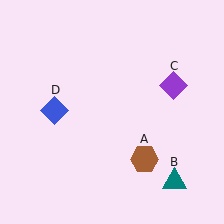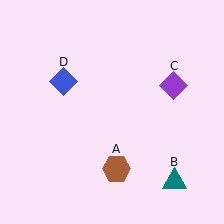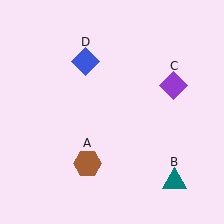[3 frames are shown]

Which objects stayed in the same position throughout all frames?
Teal triangle (object B) and purple diamond (object C) remained stationary.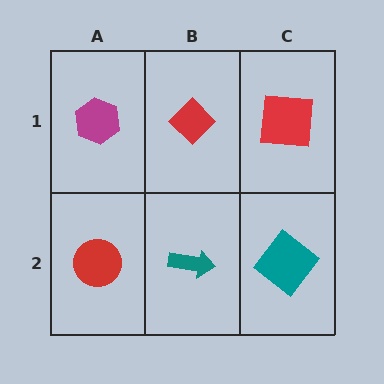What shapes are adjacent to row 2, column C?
A red square (row 1, column C), a teal arrow (row 2, column B).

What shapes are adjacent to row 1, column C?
A teal diamond (row 2, column C), a red diamond (row 1, column B).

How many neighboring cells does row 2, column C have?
2.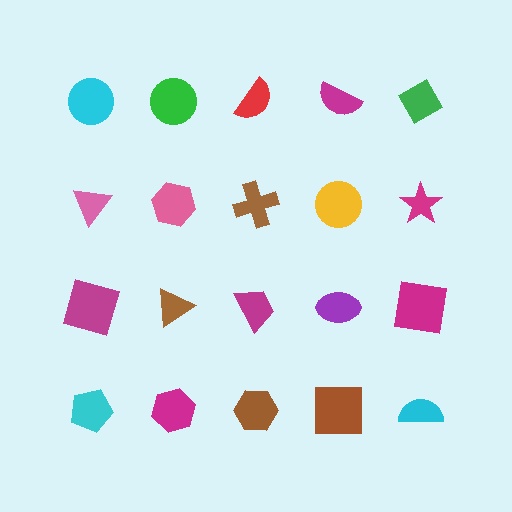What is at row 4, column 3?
A brown hexagon.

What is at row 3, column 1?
A magenta square.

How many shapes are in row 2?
5 shapes.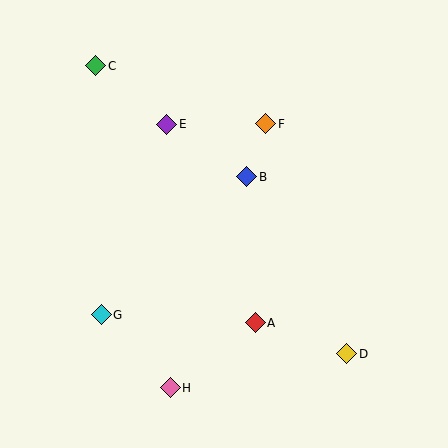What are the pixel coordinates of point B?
Point B is at (247, 177).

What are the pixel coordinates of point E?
Point E is at (167, 124).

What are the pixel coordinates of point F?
Point F is at (266, 124).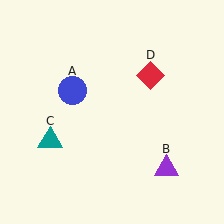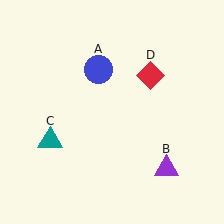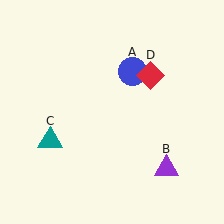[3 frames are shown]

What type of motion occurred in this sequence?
The blue circle (object A) rotated clockwise around the center of the scene.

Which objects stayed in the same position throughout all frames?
Purple triangle (object B) and teal triangle (object C) and red diamond (object D) remained stationary.